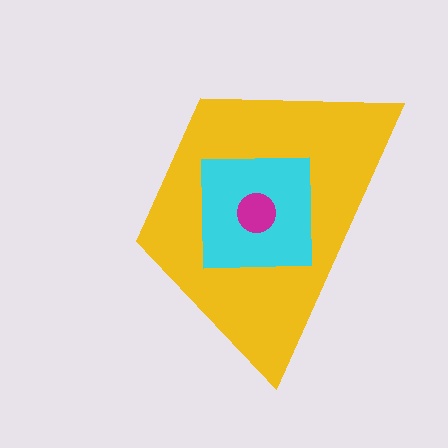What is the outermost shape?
The yellow trapezoid.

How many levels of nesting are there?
3.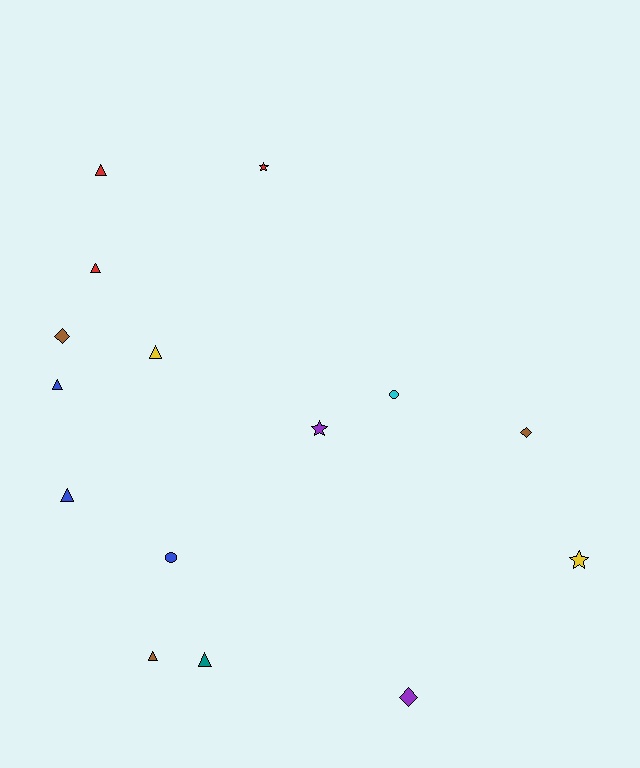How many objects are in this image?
There are 15 objects.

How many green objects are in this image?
There are no green objects.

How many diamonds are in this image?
There are 3 diamonds.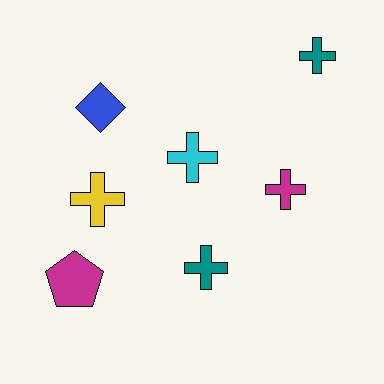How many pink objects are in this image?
There are no pink objects.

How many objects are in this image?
There are 7 objects.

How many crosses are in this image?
There are 5 crosses.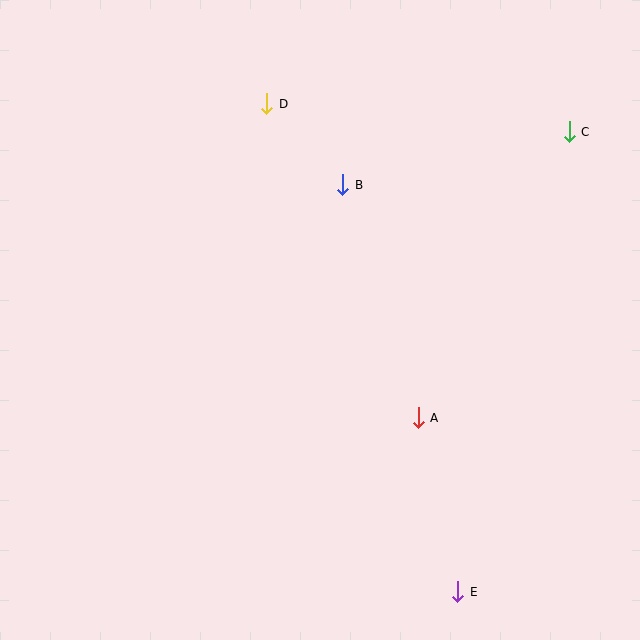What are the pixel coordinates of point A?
Point A is at (418, 418).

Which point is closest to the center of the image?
Point B at (343, 185) is closest to the center.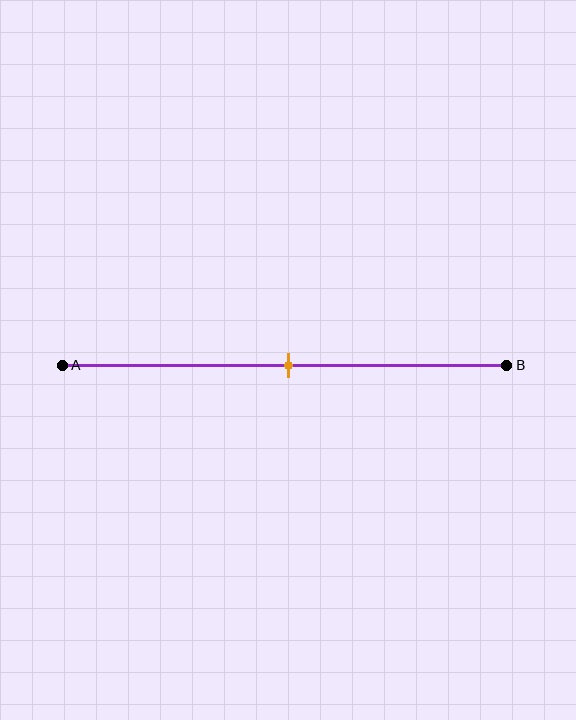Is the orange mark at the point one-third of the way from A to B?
No, the mark is at about 50% from A, not at the 33% one-third point.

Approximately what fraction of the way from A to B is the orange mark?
The orange mark is approximately 50% of the way from A to B.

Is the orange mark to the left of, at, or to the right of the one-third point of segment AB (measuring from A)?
The orange mark is to the right of the one-third point of segment AB.